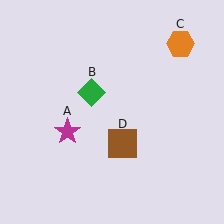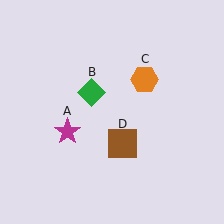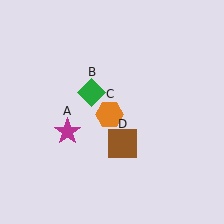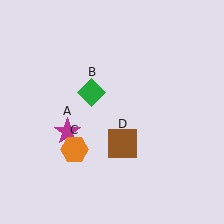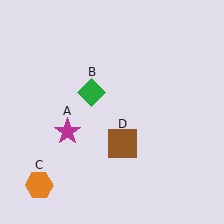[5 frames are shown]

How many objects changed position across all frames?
1 object changed position: orange hexagon (object C).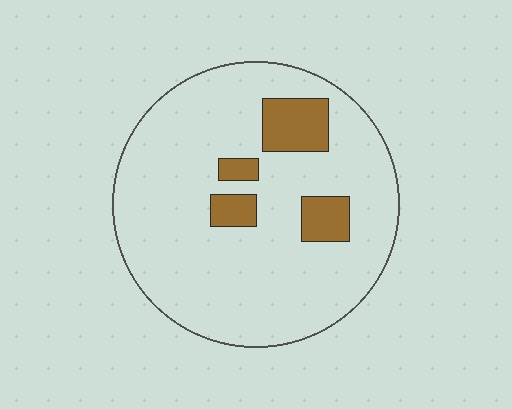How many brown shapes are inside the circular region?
4.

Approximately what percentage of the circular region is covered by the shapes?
Approximately 15%.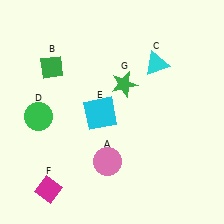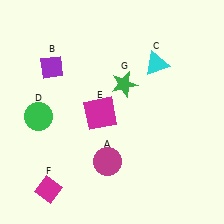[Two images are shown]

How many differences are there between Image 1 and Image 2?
There are 3 differences between the two images.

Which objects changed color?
A changed from pink to magenta. B changed from green to purple. E changed from cyan to magenta.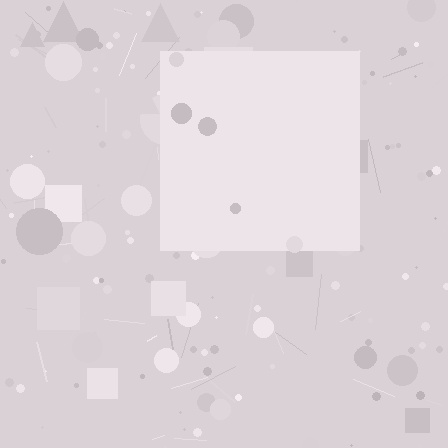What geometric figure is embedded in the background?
A square is embedded in the background.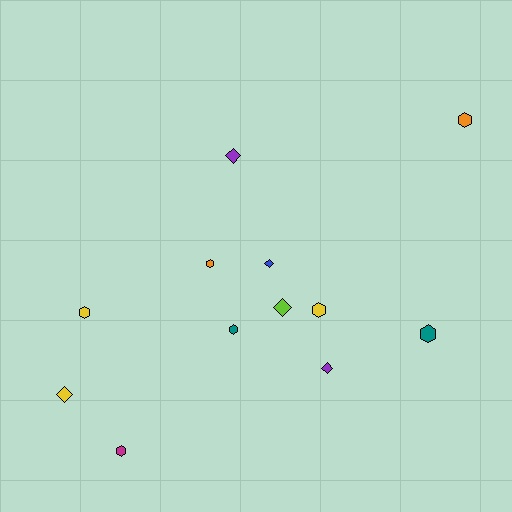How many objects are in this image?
There are 12 objects.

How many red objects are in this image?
There are no red objects.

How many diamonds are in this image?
There are 5 diamonds.